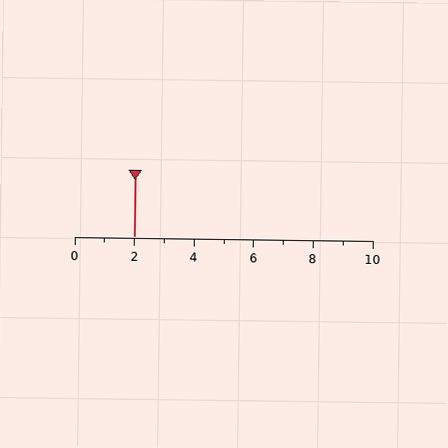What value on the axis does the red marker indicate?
The marker indicates approximately 2.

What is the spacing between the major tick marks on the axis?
The major ticks are spaced 2 apart.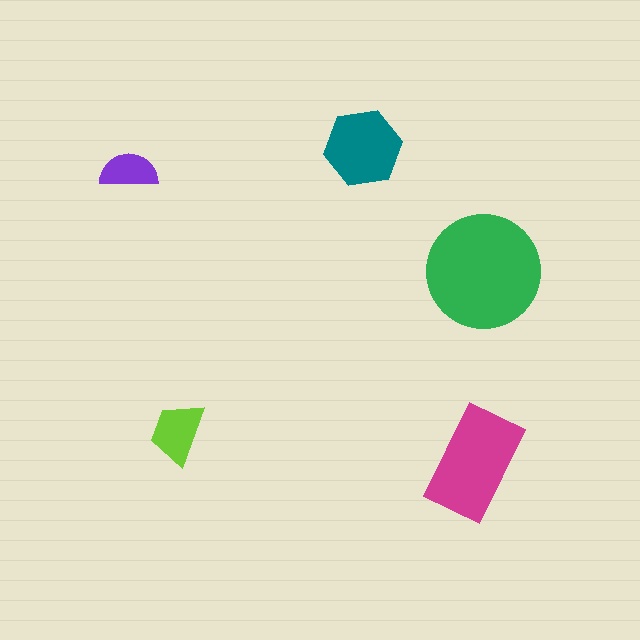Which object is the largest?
The green circle.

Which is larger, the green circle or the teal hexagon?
The green circle.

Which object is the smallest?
The purple semicircle.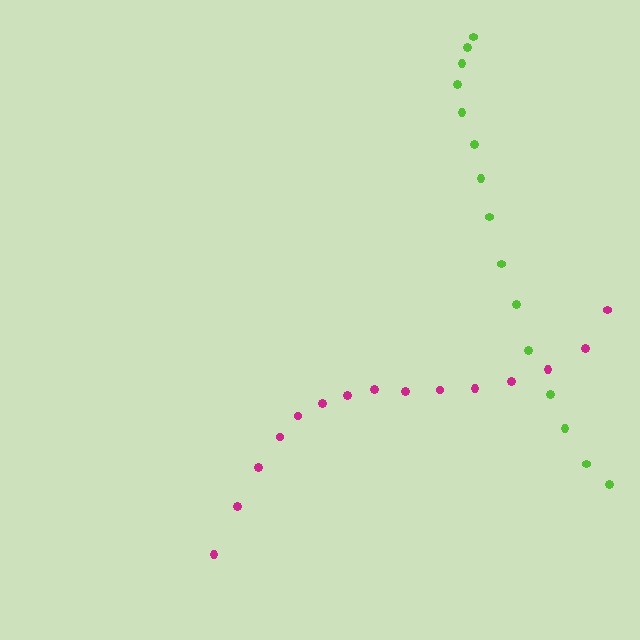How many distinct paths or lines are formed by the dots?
There are 2 distinct paths.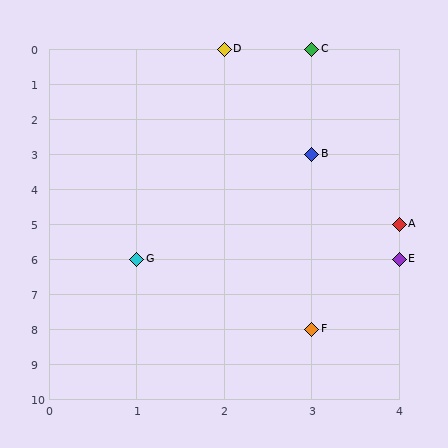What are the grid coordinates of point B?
Point B is at grid coordinates (3, 3).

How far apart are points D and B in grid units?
Points D and B are 1 column and 3 rows apart (about 3.2 grid units diagonally).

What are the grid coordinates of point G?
Point G is at grid coordinates (1, 6).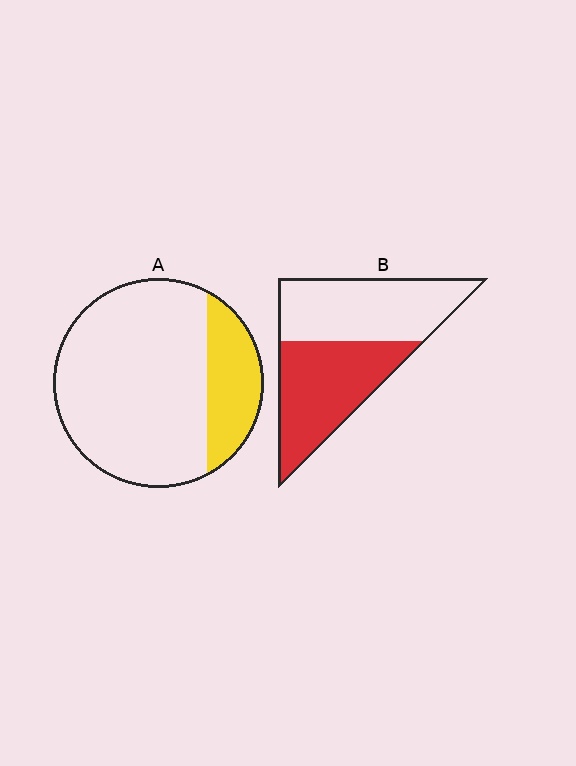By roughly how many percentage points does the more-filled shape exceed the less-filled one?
By roughly 25 percentage points (B over A).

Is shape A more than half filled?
No.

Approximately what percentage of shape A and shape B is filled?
A is approximately 20% and B is approximately 50%.